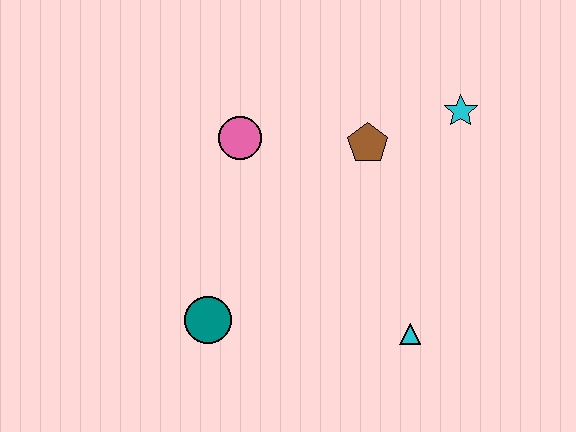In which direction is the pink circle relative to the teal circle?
The pink circle is above the teal circle.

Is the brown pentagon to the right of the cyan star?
No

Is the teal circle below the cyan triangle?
No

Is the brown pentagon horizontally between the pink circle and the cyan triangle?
Yes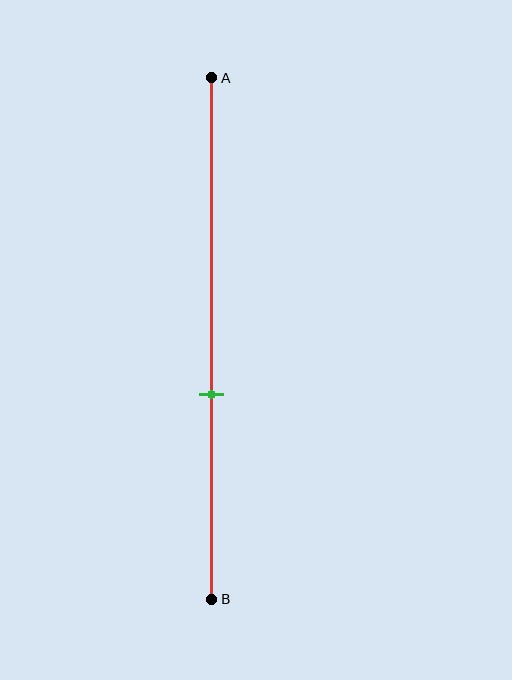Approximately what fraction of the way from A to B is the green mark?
The green mark is approximately 60% of the way from A to B.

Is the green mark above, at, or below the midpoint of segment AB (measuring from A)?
The green mark is below the midpoint of segment AB.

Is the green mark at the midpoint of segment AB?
No, the mark is at about 60% from A, not at the 50% midpoint.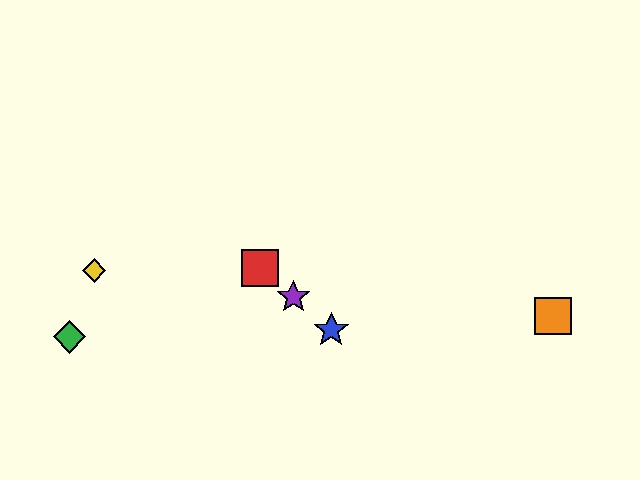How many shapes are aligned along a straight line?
3 shapes (the red square, the blue star, the purple star) are aligned along a straight line.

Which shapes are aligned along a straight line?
The red square, the blue star, the purple star are aligned along a straight line.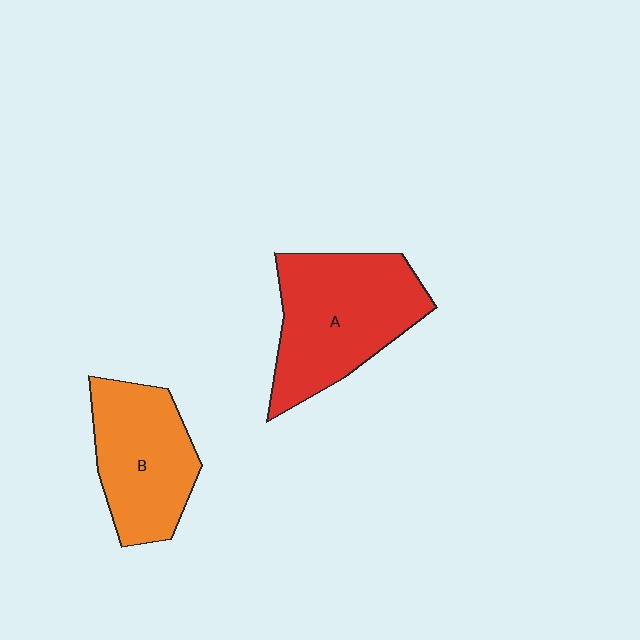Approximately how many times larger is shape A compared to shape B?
Approximately 1.2 times.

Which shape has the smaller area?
Shape B (orange).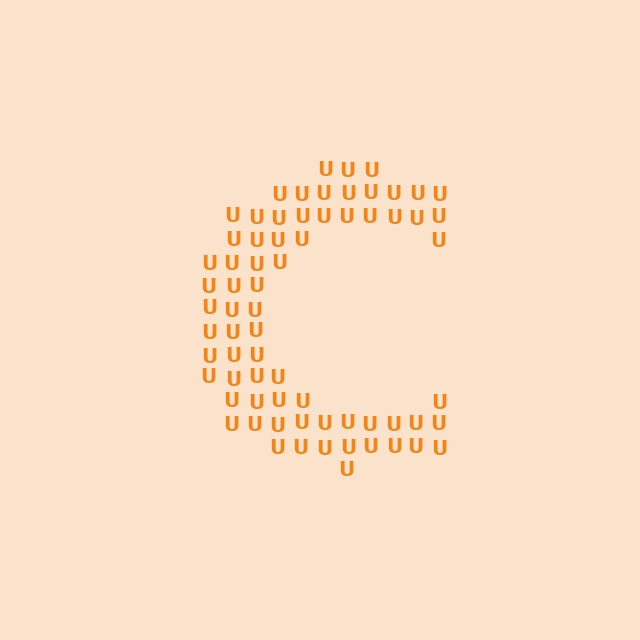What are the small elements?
The small elements are letter U's.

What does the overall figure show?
The overall figure shows the letter C.